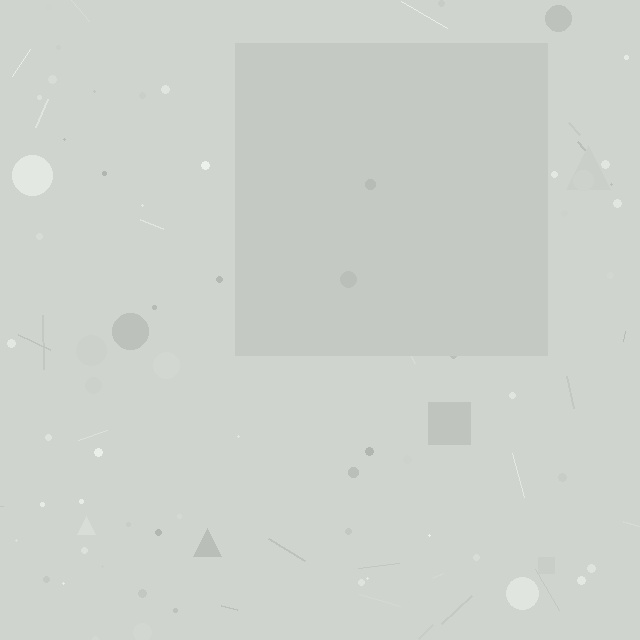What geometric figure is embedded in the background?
A square is embedded in the background.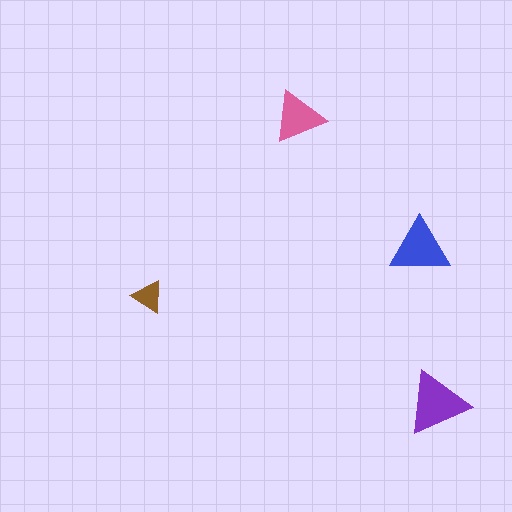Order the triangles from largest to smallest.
the purple one, the blue one, the pink one, the brown one.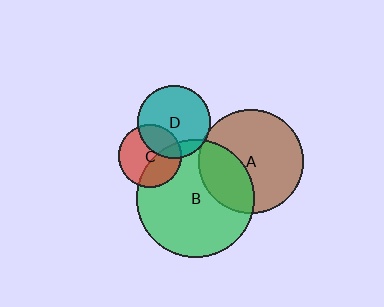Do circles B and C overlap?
Yes.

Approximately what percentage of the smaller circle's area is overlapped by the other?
Approximately 40%.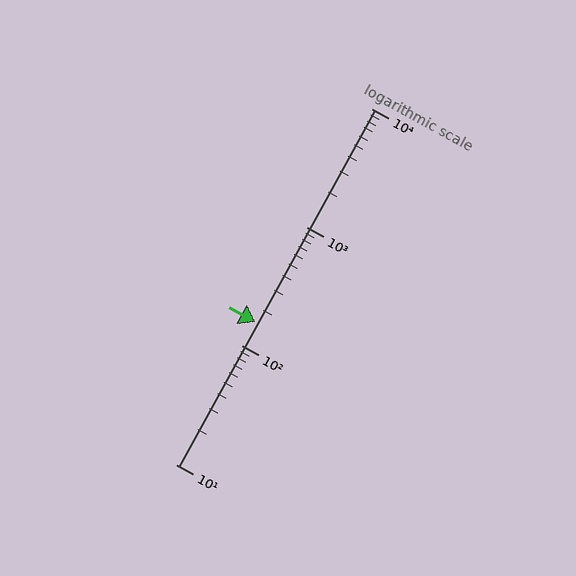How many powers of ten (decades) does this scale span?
The scale spans 3 decades, from 10 to 10000.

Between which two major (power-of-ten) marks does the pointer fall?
The pointer is between 100 and 1000.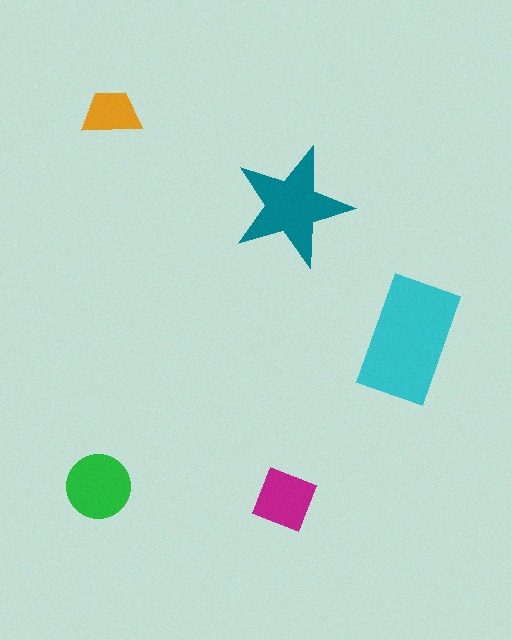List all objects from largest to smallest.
The cyan rectangle, the teal star, the green circle, the magenta square, the orange trapezoid.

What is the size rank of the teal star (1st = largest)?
2nd.